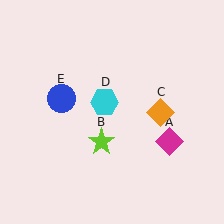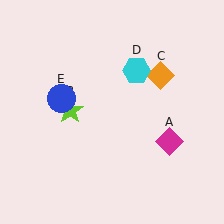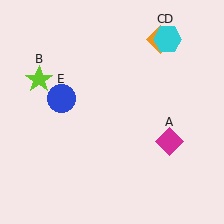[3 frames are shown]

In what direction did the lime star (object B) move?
The lime star (object B) moved up and to the left.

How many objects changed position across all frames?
3 objects changed position: lime star (object B), orange diamond (object C), cyan hexagon (object D).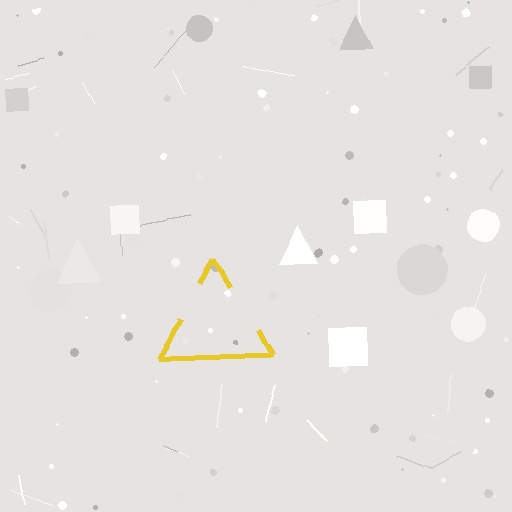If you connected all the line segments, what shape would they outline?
They would outline a triangle.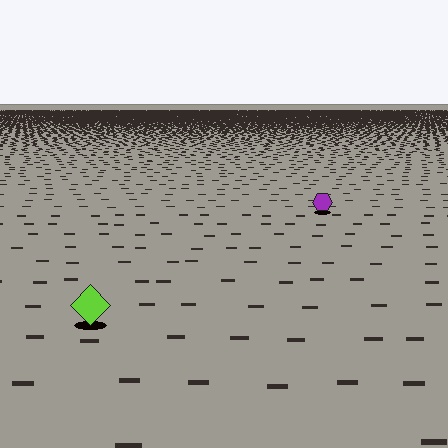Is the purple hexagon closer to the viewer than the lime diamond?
No. The lime diamond is closer — you can tell from the texture gradient: the ground texture is coarser near it.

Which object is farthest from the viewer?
The purple hexagon is farthest from the viewer. It appears smaller and the ground texture around it is denser.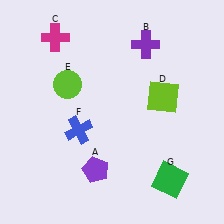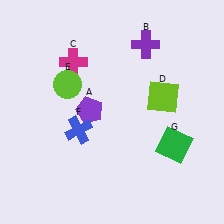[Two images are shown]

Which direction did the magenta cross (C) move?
The magenta cross (C) moved down.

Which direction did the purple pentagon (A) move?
The purple pentagon (A) moved up.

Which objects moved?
The objects that moved are: the purple pentagon (A), the magenta cross (C), the green square (G).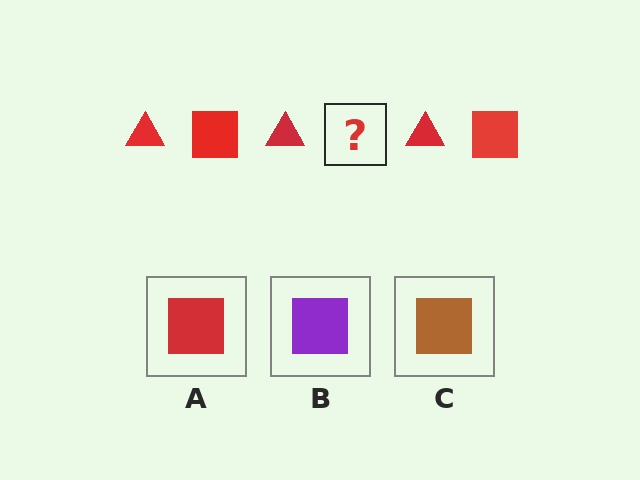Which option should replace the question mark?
Option A.